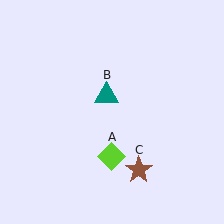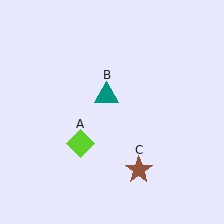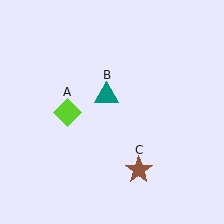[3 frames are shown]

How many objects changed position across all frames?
1 object changed position: lime diamond (object A).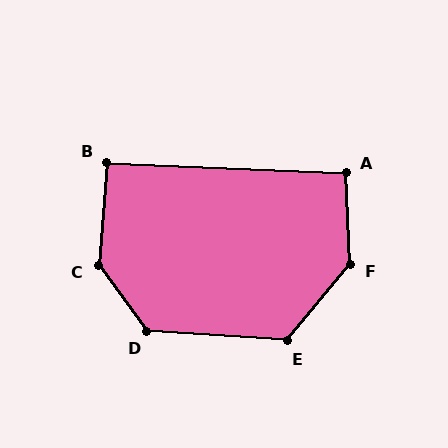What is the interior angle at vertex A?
Approximately 95 degrees (approximately right).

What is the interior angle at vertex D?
Approximately 130 degrees (obtuse).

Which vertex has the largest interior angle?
C, at approximately 139 degrees.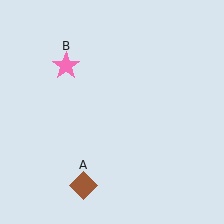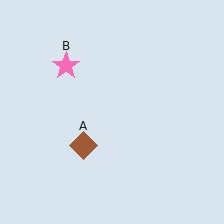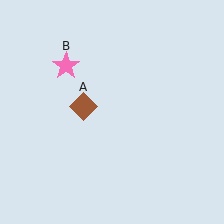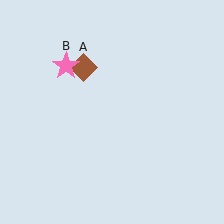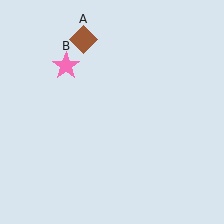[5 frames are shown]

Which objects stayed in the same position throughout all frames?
Pink star (object B) remained stationary.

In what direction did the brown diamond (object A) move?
The brown diamond (object A) moved up.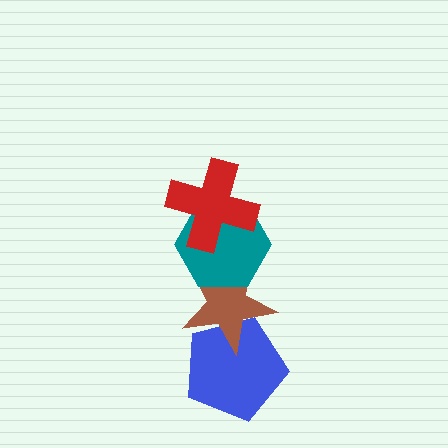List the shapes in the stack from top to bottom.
From top to bottom: the red cross, the teal hexagon, the brown star, the blue pentagon.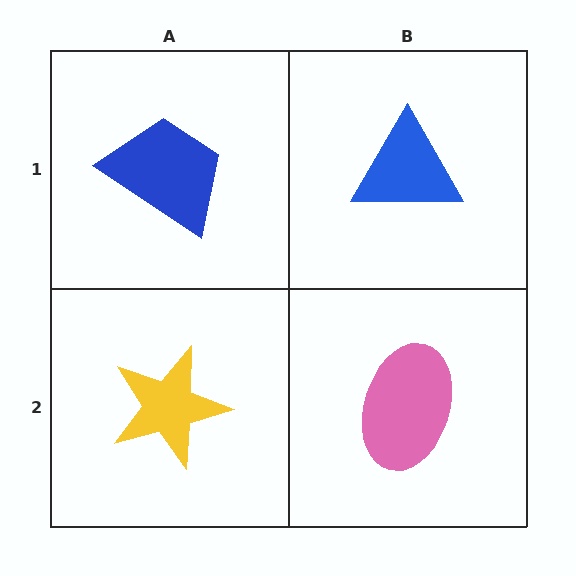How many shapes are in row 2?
2 shapes.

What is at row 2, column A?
A yellow star.